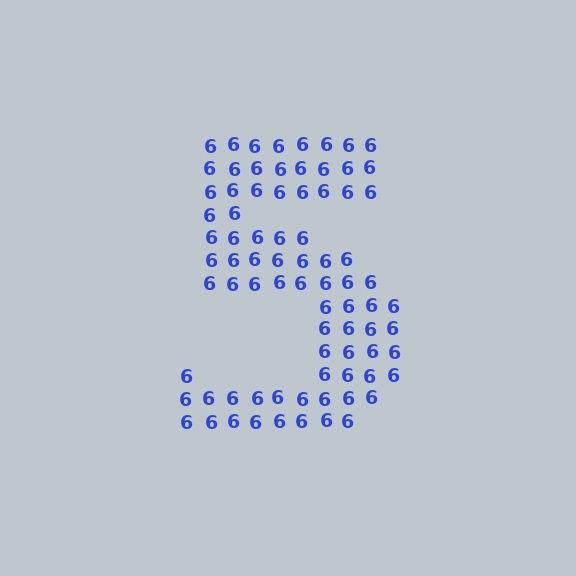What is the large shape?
The large shape is the digit 5.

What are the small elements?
The small elements are digit 6's.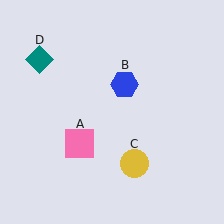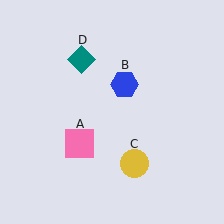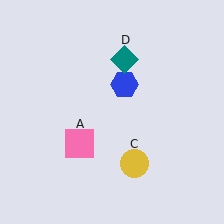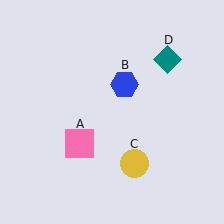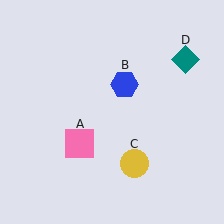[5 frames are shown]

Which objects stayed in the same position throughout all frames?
Pink square (object A) and blue hexagon (object B) and yellow circle (object C) remained stationary.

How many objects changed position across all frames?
1 object changed position: teal diamond (object D).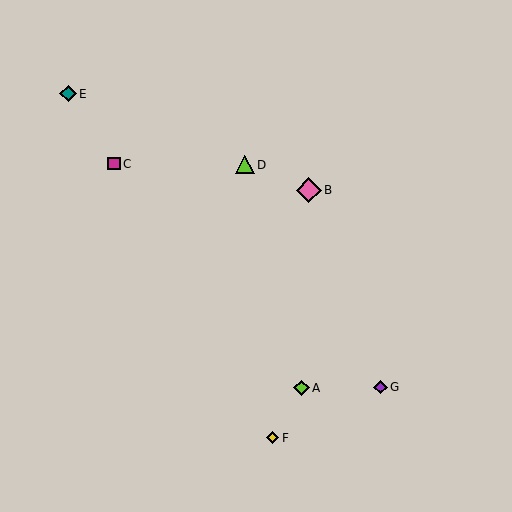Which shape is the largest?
The pink diamond (labeled B) is the largest.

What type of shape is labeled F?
Shape F is a yellow diamond.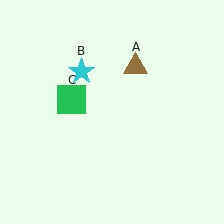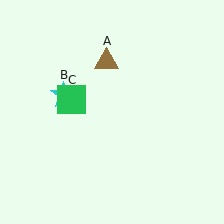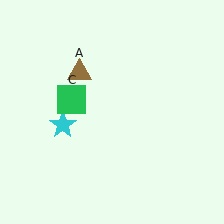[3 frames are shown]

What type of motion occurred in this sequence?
The brown triangle (object A), cyan star (object B) rotated counterclockwise around the center of the scene.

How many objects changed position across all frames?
2 objects changed position: brown triangle (object A), cyan star (object B).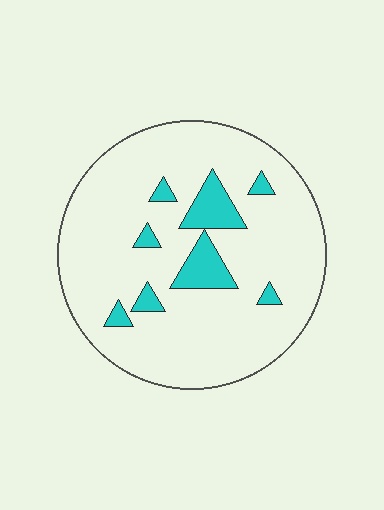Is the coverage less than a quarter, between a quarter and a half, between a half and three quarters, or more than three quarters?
Less than a quarter.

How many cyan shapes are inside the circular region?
8.